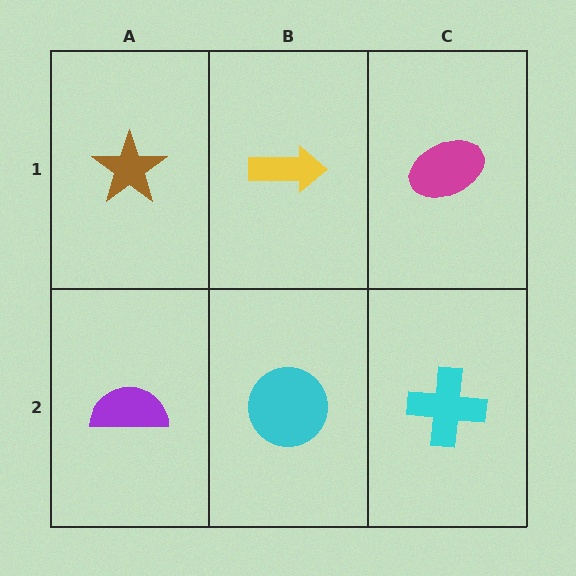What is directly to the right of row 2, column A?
A cyan circle.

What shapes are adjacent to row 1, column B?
A cyan circle (row 2, column B), a brown star (row 1, column A), a magenta ellipse (row 1, column C).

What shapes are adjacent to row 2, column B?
A yellow arrow (row 1, column B), a purple semicircle (row 2, column A), a cyan cross (row 2, column C).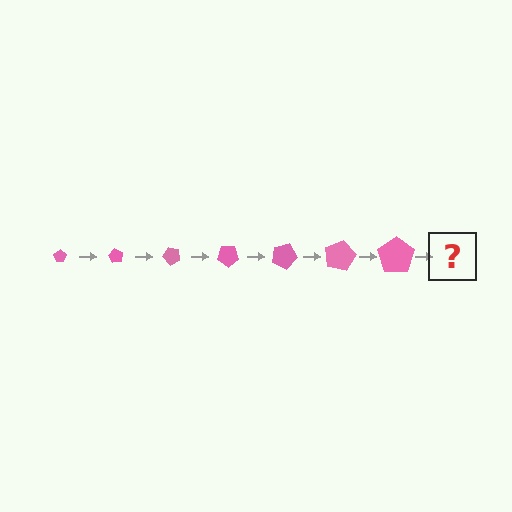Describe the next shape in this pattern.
It should be a pentagon, larger than the previous one and rotated 420 degrees from the start.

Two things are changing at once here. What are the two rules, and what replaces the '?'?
The two rules are that the pentagon grows larger each step and it rotates 60 degrees each step. The '?' should be a pentagon, larger than the previous one and rotated 420 degrees from the start.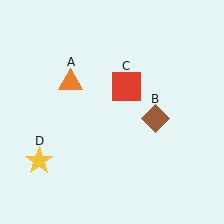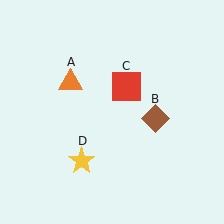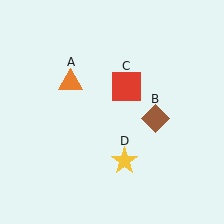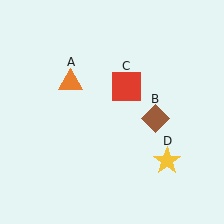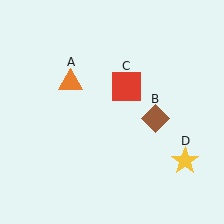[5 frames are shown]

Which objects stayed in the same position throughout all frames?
Orange triangle (object A) and brown diamond (object B) and red square (object C) remained stationary.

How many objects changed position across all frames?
1 object changed position: yellow star (object D).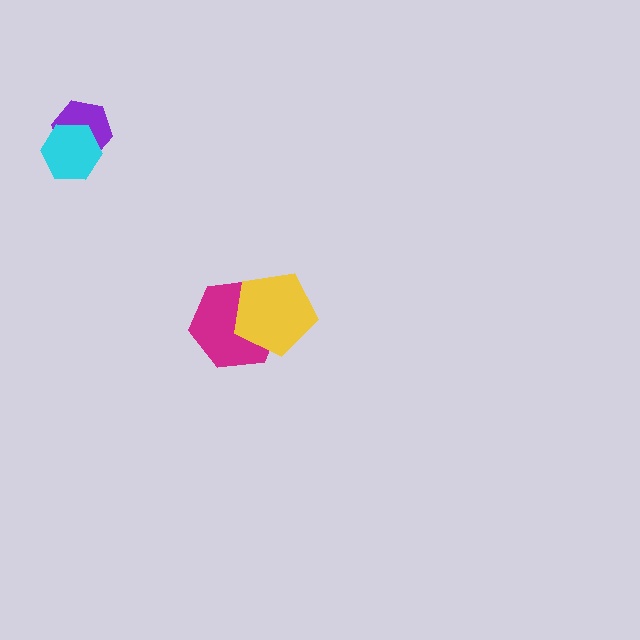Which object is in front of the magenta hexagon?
The yellow pentagon is in front of the magenta hexagon.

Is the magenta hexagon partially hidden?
Yes, it is partially covered by another shape.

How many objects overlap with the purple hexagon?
1 object overlaps with the purple hexagon.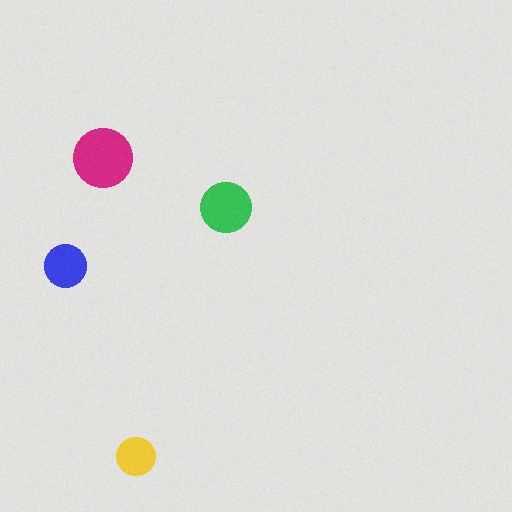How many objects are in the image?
There are 4 objects in the image.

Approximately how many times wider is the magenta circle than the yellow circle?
About 1.5 times wider.